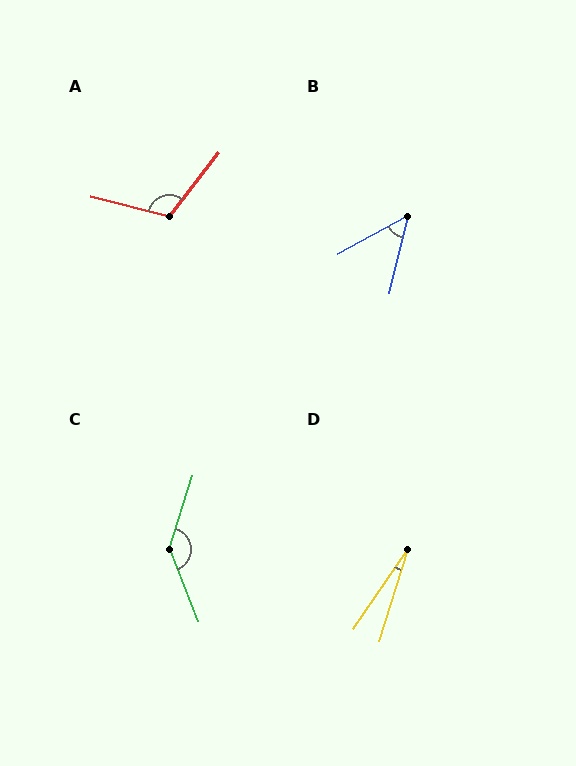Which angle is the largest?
C, at approximately 140 degrees.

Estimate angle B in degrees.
Approximately 48 degrees.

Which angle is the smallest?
D, at approximately 17 degrees.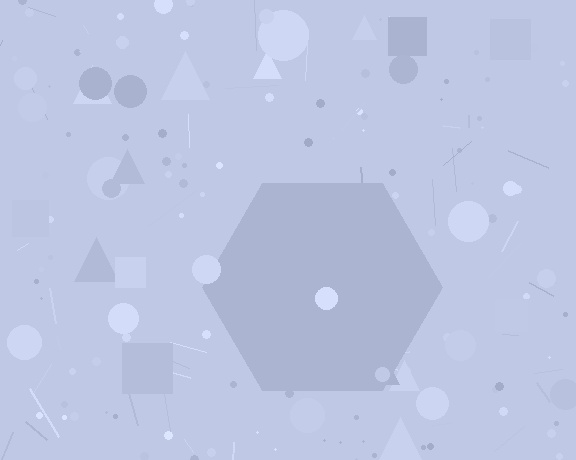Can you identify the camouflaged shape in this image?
The camouflaged shape is a hexagon.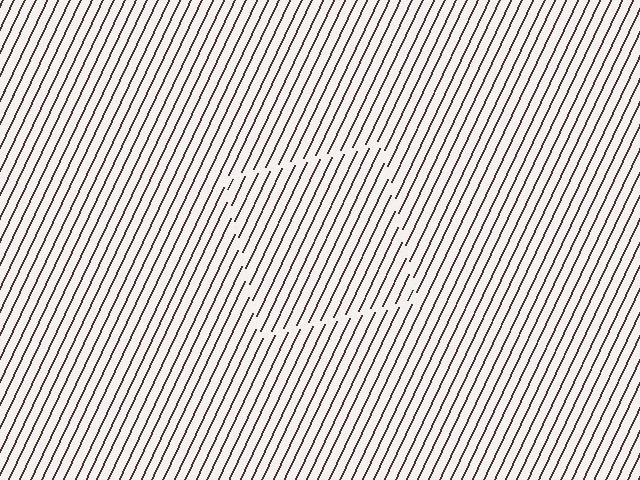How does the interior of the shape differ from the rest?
The interior of the shape contains the same grating, shifted by half a period — the contour is defined by the phase discontinuity where line-ends from the inner and outer gratings abut.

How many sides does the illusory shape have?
4 sides — the line-ends trace a square.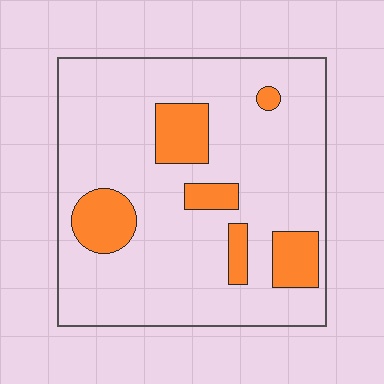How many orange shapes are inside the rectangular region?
6.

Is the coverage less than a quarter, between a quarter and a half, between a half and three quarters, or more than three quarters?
Less than a quarter.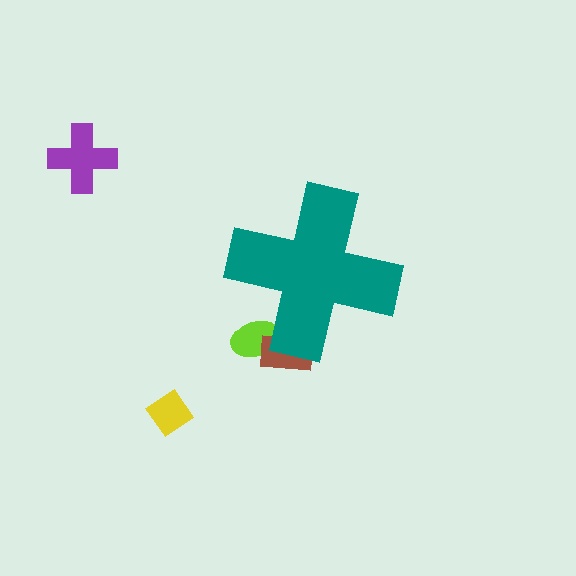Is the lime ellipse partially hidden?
Yes, the lime ellipse is partially hidden behind the teal cross.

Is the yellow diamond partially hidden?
No, the yellow diamond is fully visible.